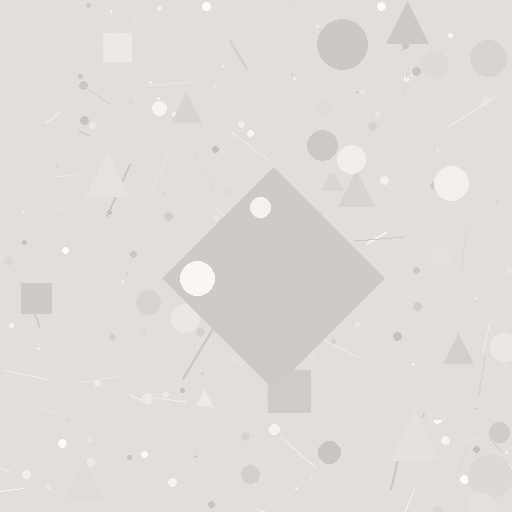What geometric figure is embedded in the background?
A diamond is embedded in the background.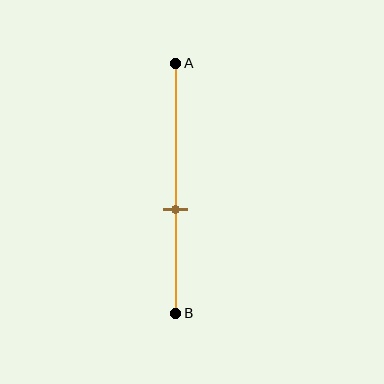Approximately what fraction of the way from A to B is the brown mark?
The brown mark is approximately 60% of the way from A to B.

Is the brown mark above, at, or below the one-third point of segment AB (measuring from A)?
The brown mark is below the one-third point of segment AB.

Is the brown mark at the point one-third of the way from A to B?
No, the mark is at about 60% from A, not at the 33% one-third point.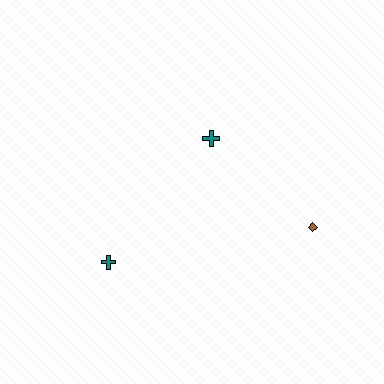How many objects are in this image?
There are 3 objects.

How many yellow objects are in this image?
There are no yellow objects.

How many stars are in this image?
There are no stars.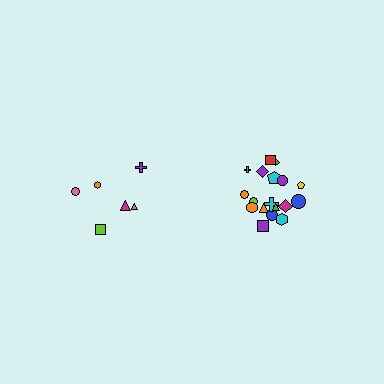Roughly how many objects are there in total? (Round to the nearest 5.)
Roughly 25 objects in total.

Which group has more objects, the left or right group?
The right group.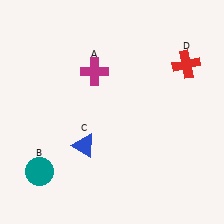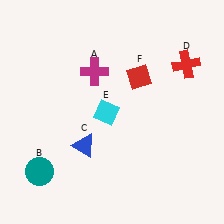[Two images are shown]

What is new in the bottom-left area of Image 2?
A cyan diamond (E) was added in the bottom-left area of Image 2.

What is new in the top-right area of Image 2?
A red diamond (F) was added in the top-right area of Image 2.